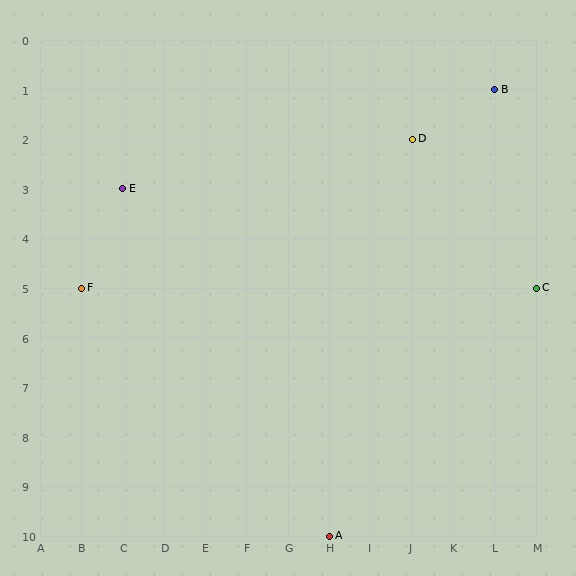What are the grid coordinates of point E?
Point E is at grid coordinates (C, 3).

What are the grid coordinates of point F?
Point F is at grid coordinates (B, 5).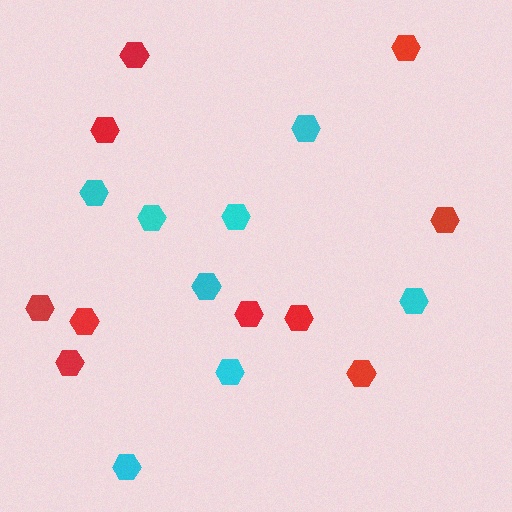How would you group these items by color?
There are 2 groups: one group of cyan hexagons (8) and one group of red hexagons (10).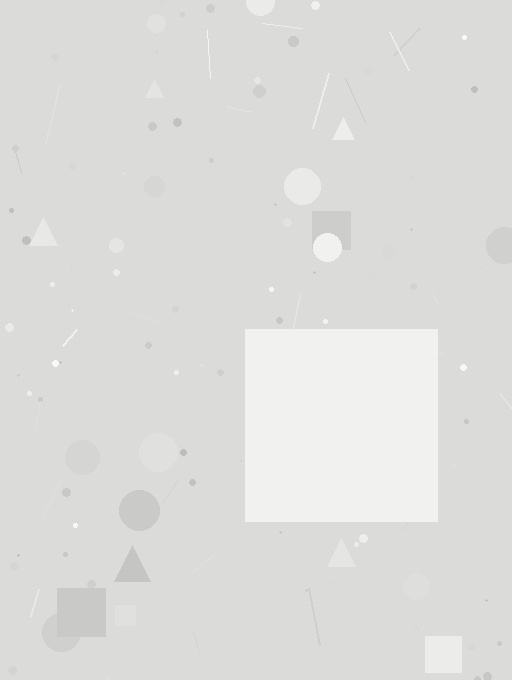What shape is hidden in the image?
A square is hidden in the image.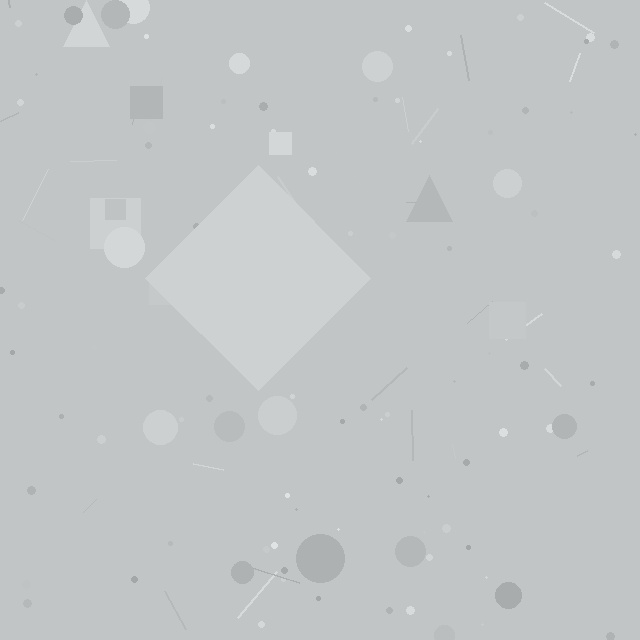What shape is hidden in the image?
A diamond is hidden in the image.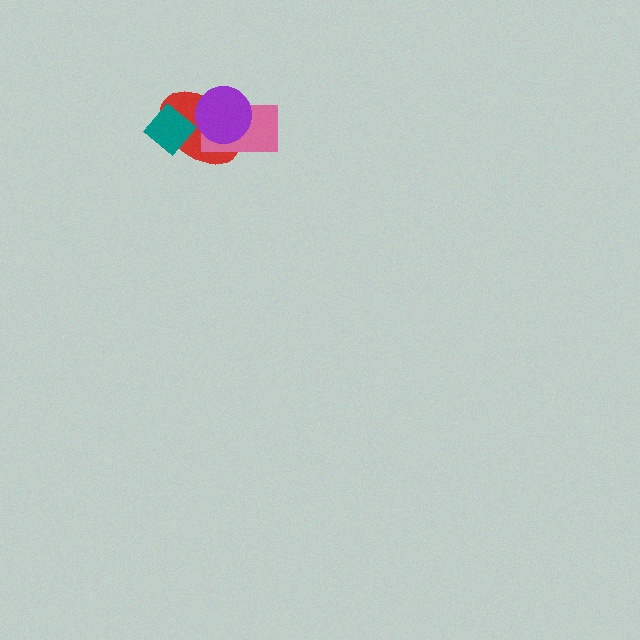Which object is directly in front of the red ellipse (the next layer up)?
The pink rectangle is directly in front of the red ellipse.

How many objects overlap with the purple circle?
2 objects overlap with the purple circle.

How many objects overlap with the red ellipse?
3 objects overlap with the red ellipse.